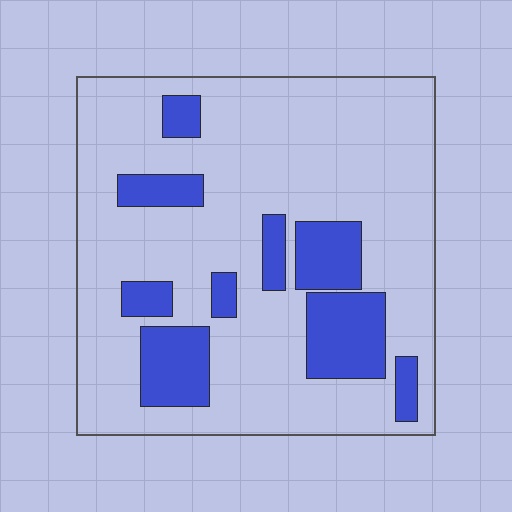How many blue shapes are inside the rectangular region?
9.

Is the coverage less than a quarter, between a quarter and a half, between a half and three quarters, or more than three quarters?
Less than a quarter.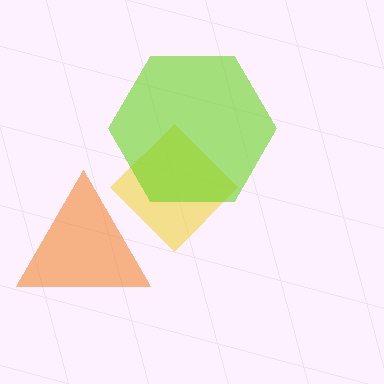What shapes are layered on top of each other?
The layered shapes are: an orange triangle, a yellow diamond, a lime hexagon.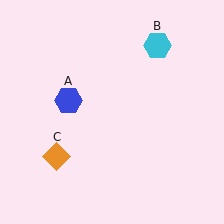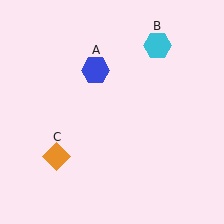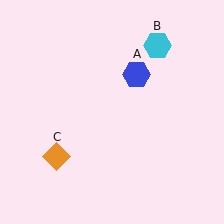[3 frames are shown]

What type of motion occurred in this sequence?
The blue hexagon (object A) rotated clockwise around the center of the scene.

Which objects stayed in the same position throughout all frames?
Cyan hexagon (object B) and orange diamond (object C) remained stationary.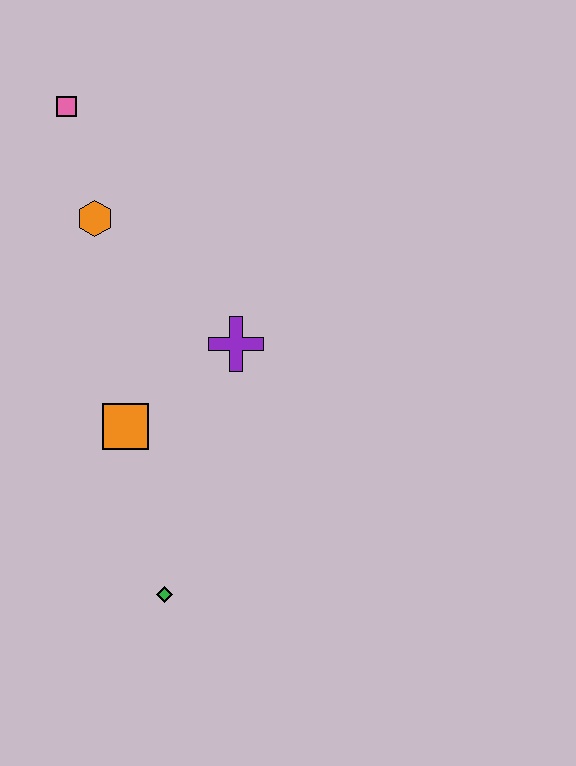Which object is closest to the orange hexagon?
The pink square is closest to the orange hexagon.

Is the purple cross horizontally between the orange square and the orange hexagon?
No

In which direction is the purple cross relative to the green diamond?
The purple cross is above the green diamond.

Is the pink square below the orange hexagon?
No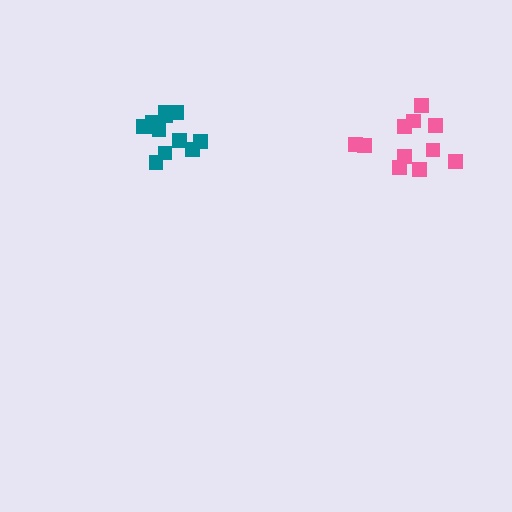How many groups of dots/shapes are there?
There are 2 groups.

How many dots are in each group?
Group 1: 11 dots, Group 2: 12 dots (23 total).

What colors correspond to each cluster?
The clusters are colored: pink, teal.